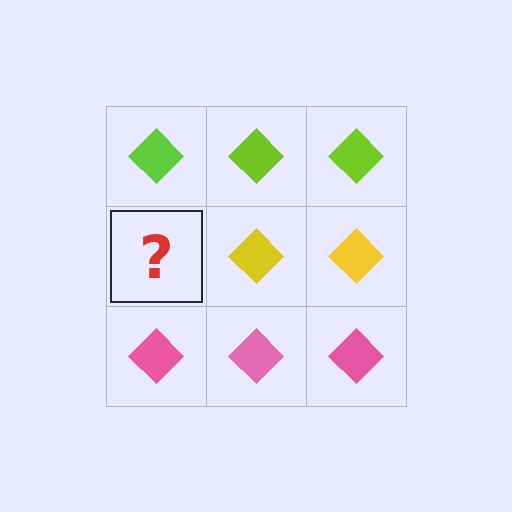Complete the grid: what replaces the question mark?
The question mark should be replaced with a yellow diamond.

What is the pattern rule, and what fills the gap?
The rule is that each row has a consistent color. The gap should be filled with a yellow diamond.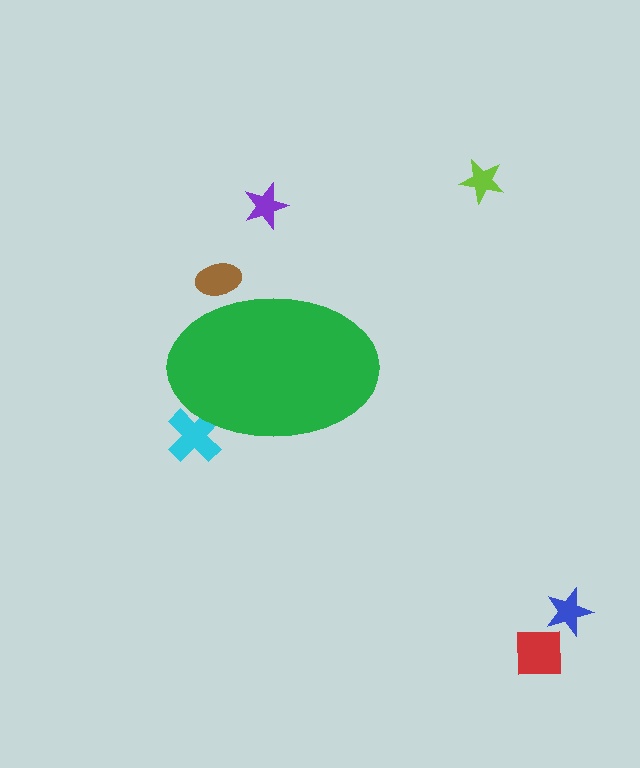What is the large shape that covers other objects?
A green ellipse.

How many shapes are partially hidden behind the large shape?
2 shapes are partially hidden.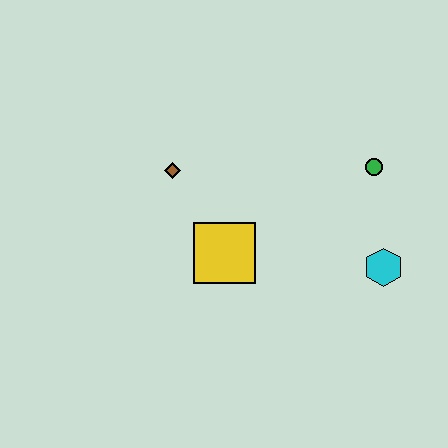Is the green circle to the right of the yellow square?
Yes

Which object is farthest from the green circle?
The brown diamond is farthest from the green circle.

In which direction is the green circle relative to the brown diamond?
The green circle is to the right of the brown diamond.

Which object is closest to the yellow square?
The brown diamond is closest to the yellow square.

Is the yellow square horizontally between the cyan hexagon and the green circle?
No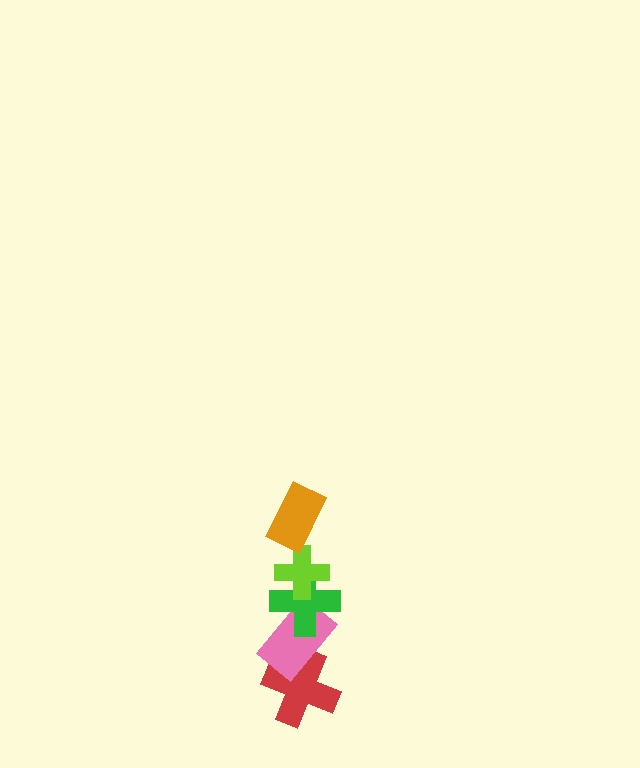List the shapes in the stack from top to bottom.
From top to bottom: the orange rectangle, the lime cross, the green cross, the pink rectangle, the red cross.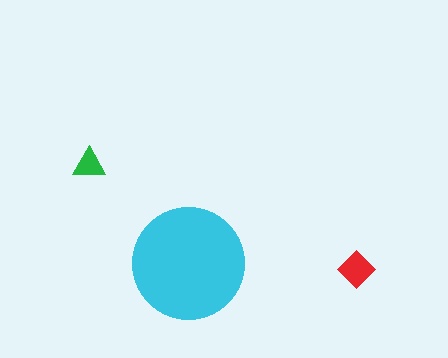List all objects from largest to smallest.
The cyan circle, the red diamond, the green triangle.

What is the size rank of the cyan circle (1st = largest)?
1st.